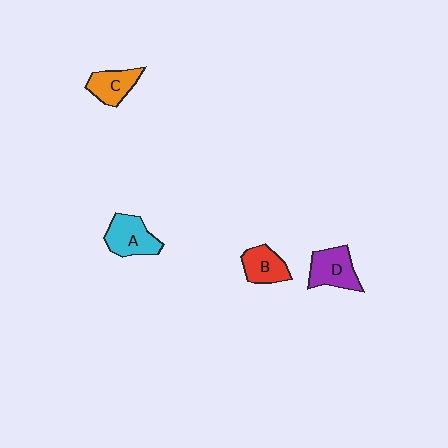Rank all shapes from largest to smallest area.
From largest to smallest: A (cyan), D (purple), B (red), C (orange).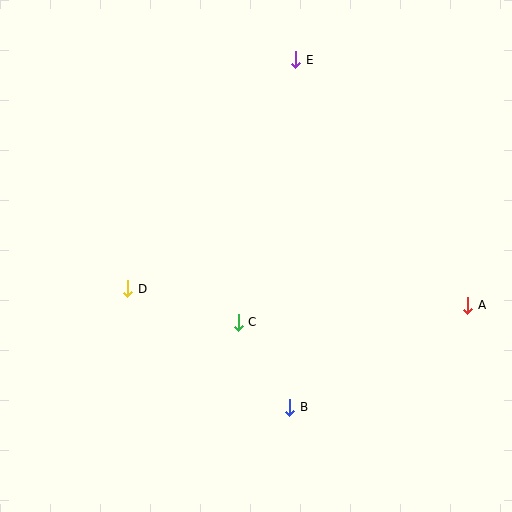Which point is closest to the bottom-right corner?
Point A is closest to the bottom-right corner.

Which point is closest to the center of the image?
Point C at (238, 322) is closest to the center.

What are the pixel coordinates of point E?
Point E is at (296, 60).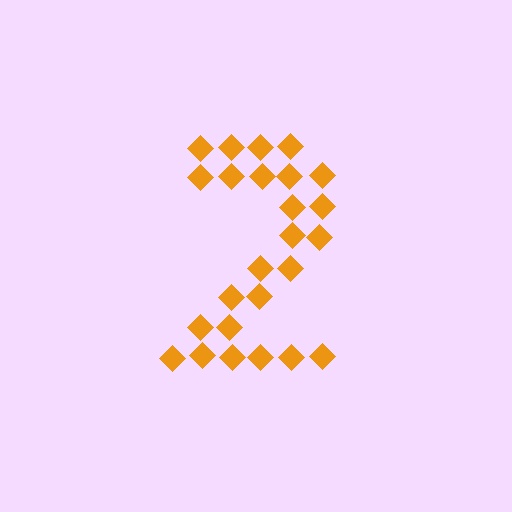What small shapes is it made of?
It is made of small diamonds.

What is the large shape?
The large shape is the digit 2.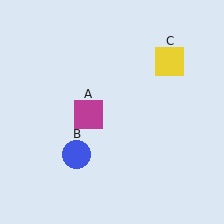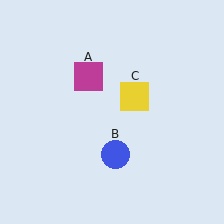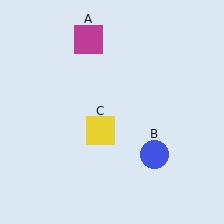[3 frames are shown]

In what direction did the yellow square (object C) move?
The yellow square (object C) moved down and to the left.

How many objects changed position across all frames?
3 objects changed position: magenta square (object A), blue circle (object B), yellow square (object C).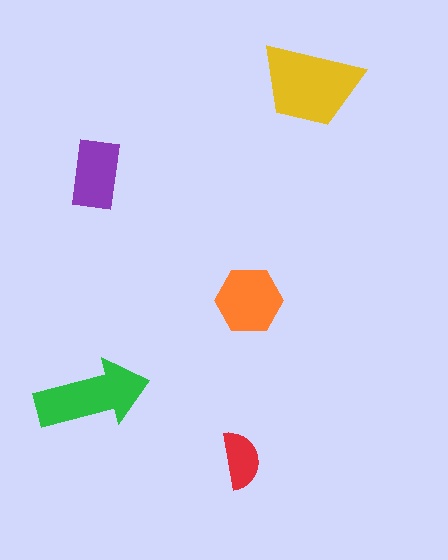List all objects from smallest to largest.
The red semicircle, the purple rectangle, the orange hexagon, the green arrow, the yellow trapezoid.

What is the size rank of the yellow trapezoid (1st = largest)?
1st.